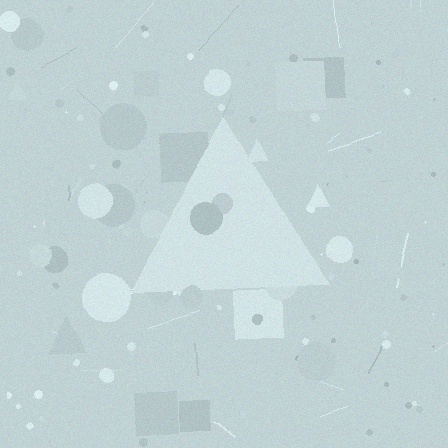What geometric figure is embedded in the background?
A triangle is embedded in the background.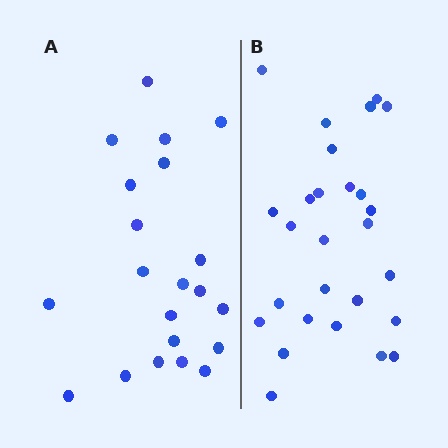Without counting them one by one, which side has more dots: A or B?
Region B (the right region) has more dots.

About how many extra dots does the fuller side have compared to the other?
Region B has about 6 more dots than region A.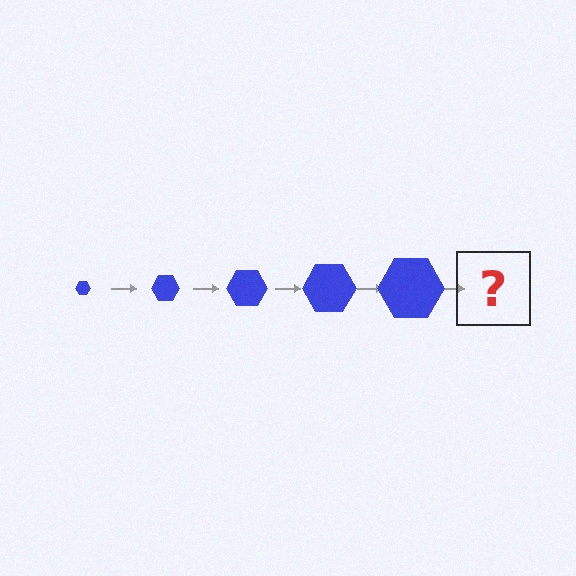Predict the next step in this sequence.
The next step is a blue hexagon, larger than the previous one.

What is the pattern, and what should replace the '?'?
The pattern is that the hexagon gets progressively larger each step. The '?' should be a blue hexagon, larger than the previous one.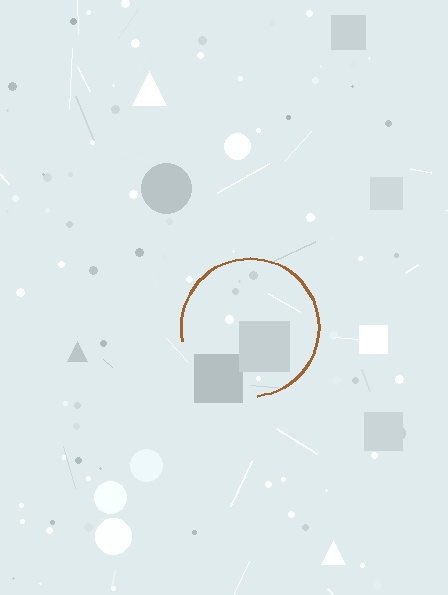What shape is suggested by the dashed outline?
The dashed outline suggests a circle.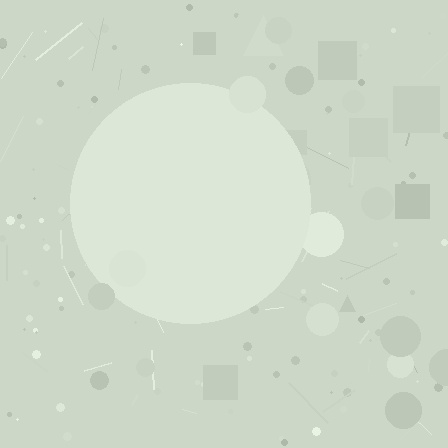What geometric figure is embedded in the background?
A circle is embedded in the background.